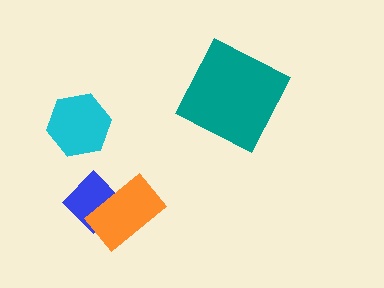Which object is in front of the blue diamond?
The orange rectangle is in front of the blue diamond.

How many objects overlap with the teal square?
0 objects overlap with the teal square.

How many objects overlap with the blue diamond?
1 object overlaps with the blue diamond.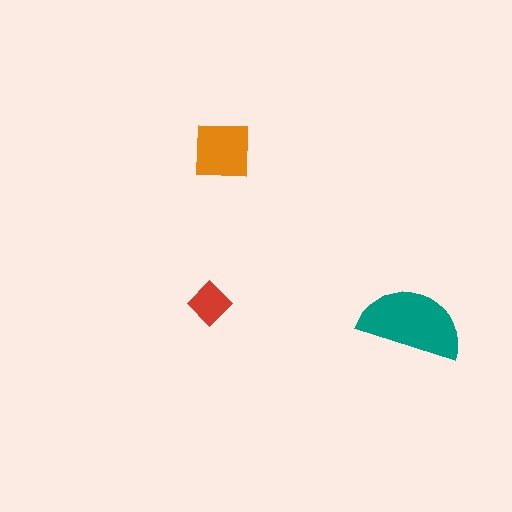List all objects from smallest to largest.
The red diamond, the orange square, the teal semicircle.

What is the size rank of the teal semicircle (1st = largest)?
1st.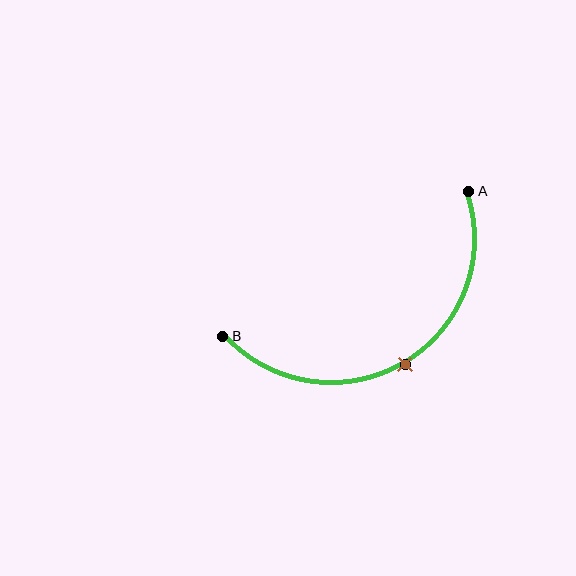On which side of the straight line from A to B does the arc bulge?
The arc bulges below the straight line connecting A and B.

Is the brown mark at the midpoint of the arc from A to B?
Yes. The brown mark lies on the arc at equal arc-length from both A and B — it is the arc midpoint.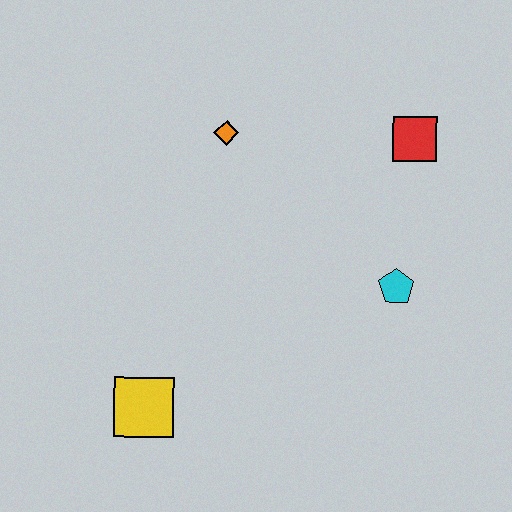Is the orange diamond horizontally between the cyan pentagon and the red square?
No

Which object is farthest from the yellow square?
The red square is farthest from the yellow square.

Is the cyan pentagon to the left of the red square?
Yes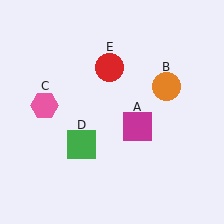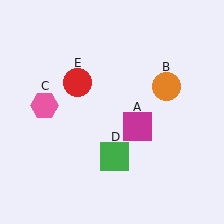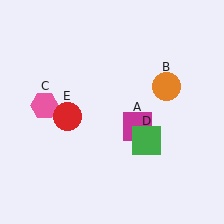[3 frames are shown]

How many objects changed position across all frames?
2 objects changed position: green square (object D), red circle (object E).